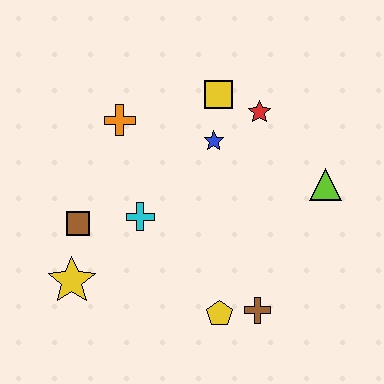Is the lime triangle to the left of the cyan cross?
No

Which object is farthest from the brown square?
The lime triangle is farthest from the brown square.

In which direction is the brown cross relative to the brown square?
The brown cross is to the right of the brown square.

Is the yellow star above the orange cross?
No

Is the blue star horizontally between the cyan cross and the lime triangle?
Yes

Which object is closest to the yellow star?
The brown square is closest to the yellow star.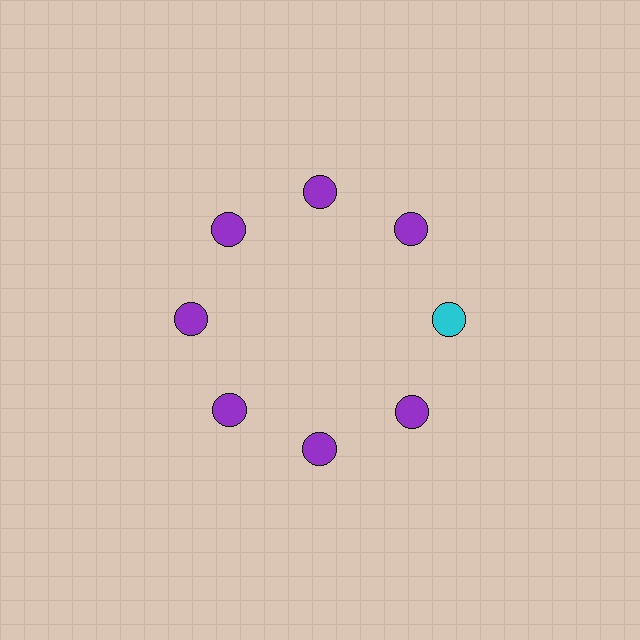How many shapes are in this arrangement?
There are 8 shapes arranged in a ring pattern.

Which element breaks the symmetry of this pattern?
The cyan circle at roughly the 3 o'clock position breaks the symmetry. All other shapes are purple circles.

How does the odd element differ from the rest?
It has a different color: cyan instead of purple.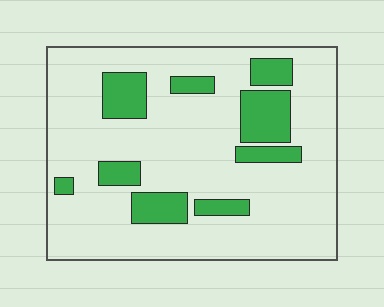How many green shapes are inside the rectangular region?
9.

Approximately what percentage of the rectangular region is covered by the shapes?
Approximately 20%.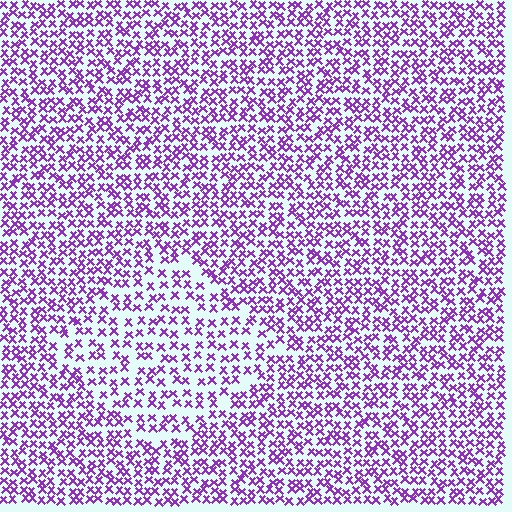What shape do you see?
I see a diamond.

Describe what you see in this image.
The image contains small purple elements arranged at two different densities. A diamond-shaped region is visible where the elements are less densely packed than the surrounding area.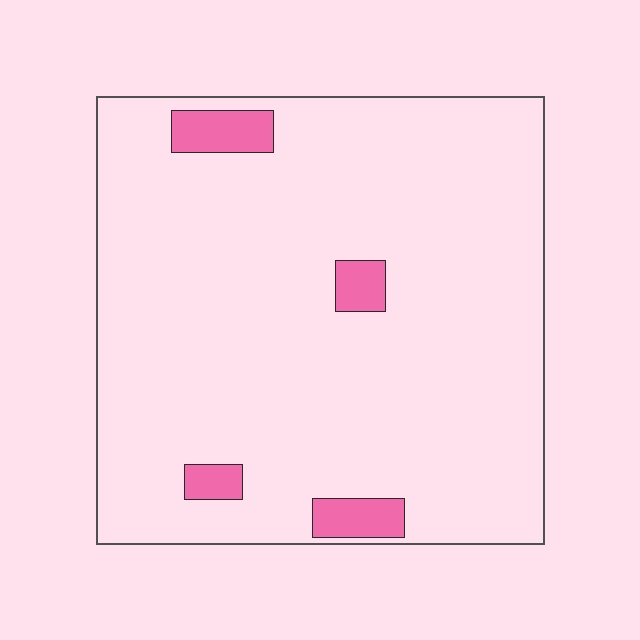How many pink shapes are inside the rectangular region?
4.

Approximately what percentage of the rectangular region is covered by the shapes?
Approximately 5%.